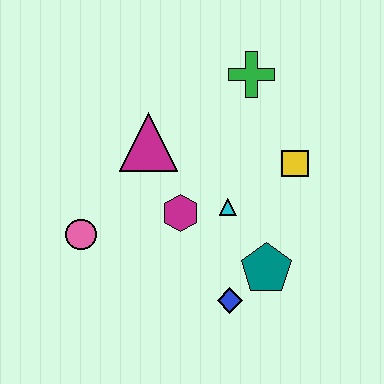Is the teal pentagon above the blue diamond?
Yes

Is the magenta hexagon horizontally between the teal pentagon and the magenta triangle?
Yes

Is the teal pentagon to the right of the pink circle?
Yes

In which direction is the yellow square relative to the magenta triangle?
The yellow square is to the right of the magenta triangle.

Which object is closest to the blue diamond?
The teal pentagon is closest to the blue diamond.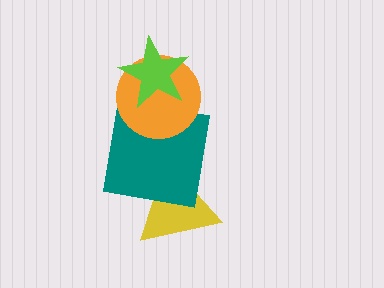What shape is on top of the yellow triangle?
The teal square is on top of the yellow triangle.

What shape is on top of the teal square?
The orange circle is on top of the teal square.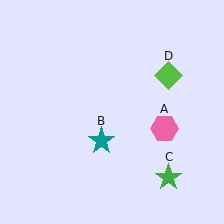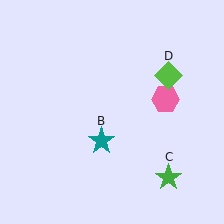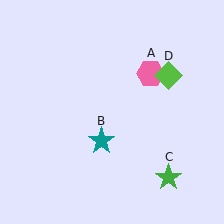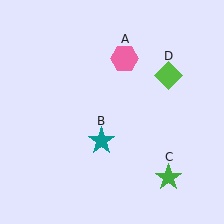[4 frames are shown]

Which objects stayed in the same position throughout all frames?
Teal star (object B) and green star (object C) and lime diamond (object D) remained stationary.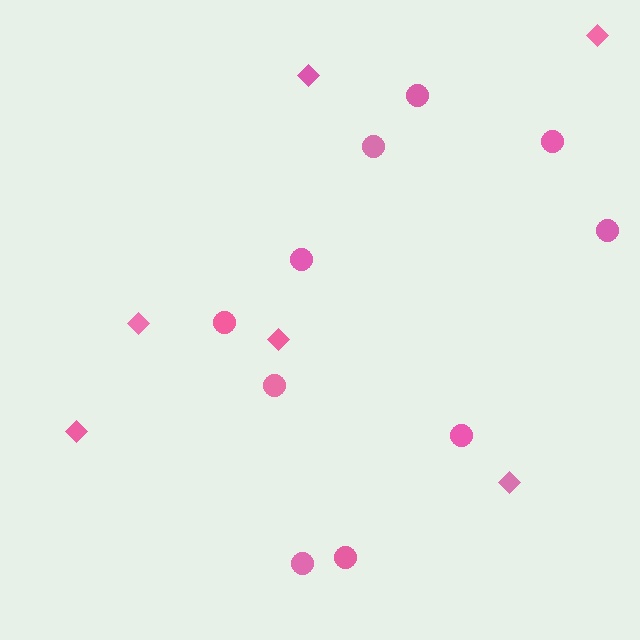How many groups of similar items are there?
There are 2 groups: one group of circles (10) and one group of diamonds (6).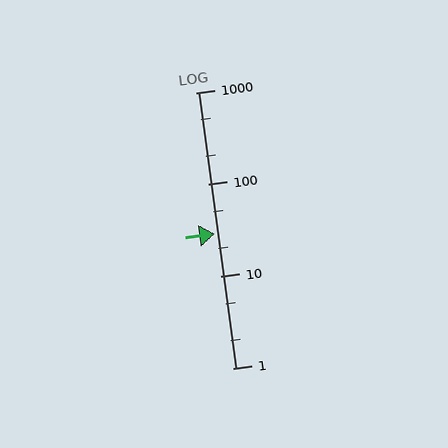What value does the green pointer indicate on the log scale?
The pointer indicates approximately 29.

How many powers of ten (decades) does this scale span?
The scale spans 3 decades, from 1 to 1000.